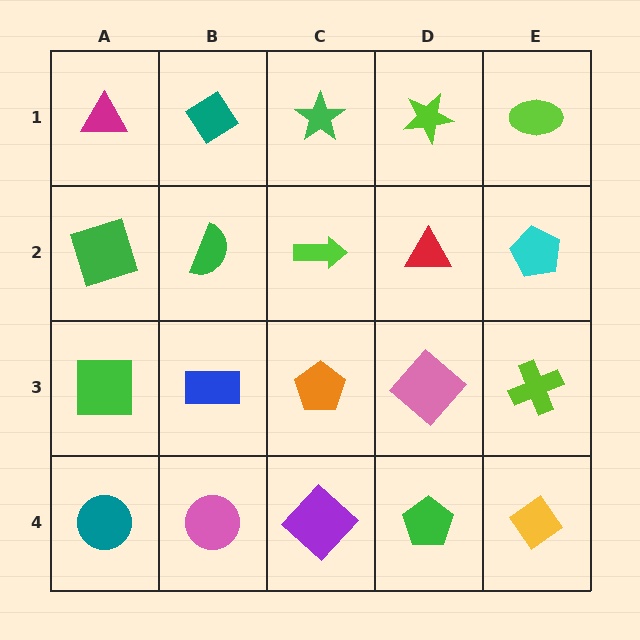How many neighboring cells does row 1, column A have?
2.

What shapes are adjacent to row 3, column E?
A cyan pentagon (row 2, column E), a yellow diamond (row 4, column E), a pink diamond (row 3, column D).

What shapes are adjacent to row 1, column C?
A lime arrow (row 2, column C), a teal diamond (row 1, column B), a lime star (row 1, column D).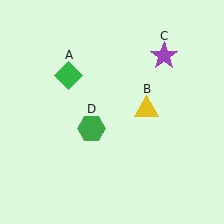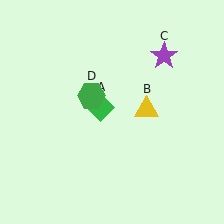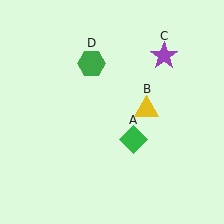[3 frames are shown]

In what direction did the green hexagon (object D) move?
The green hexagon (object D) moved up.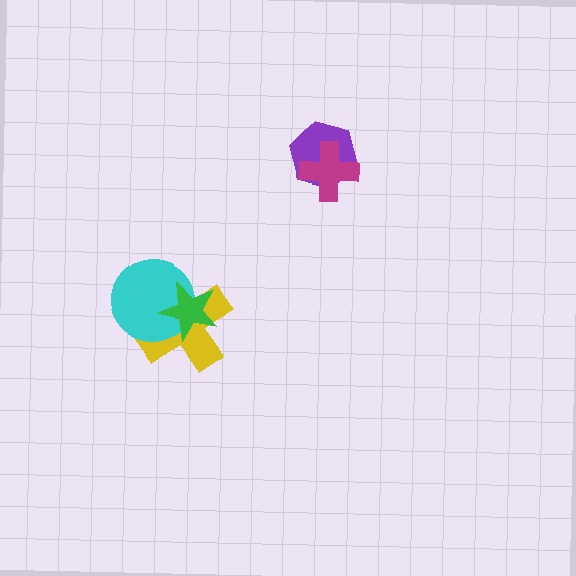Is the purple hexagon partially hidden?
Yes, it is partially covered by another shape.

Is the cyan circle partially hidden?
Yes, it is partially covered by another shape.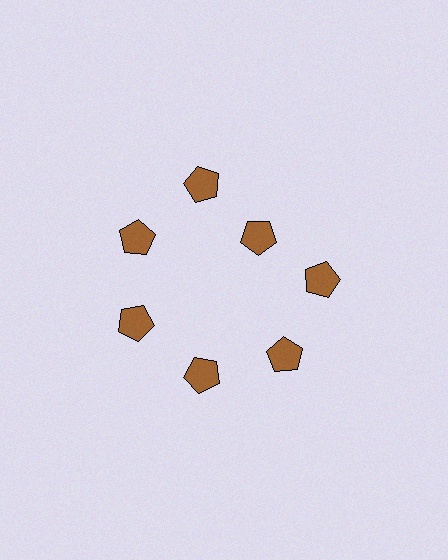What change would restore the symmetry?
The symmetry would be restored by moving it outward, back onto the ring so that all 7 pentagons sit at equal angles and equal distance from the center.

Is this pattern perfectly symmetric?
No. The 7 brown pentagons are arranged in a ring, but one element near the 1 o'clock position is pulled inward toward the center, breaking the 7-fold rotational symmetry.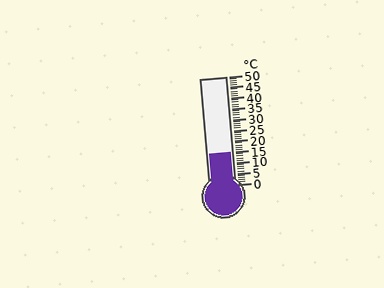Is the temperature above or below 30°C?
The temperature is below 30°C.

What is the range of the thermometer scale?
The thermometer scale ranges from 0°C to 50°C.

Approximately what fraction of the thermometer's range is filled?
The thermometer is filled to approximately 30% of its range.